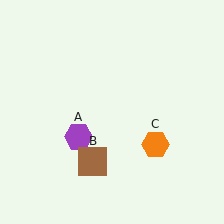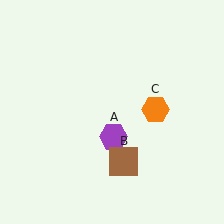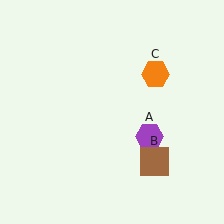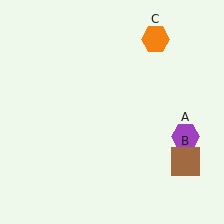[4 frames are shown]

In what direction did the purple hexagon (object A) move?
The purple hexagon (object A) moved right.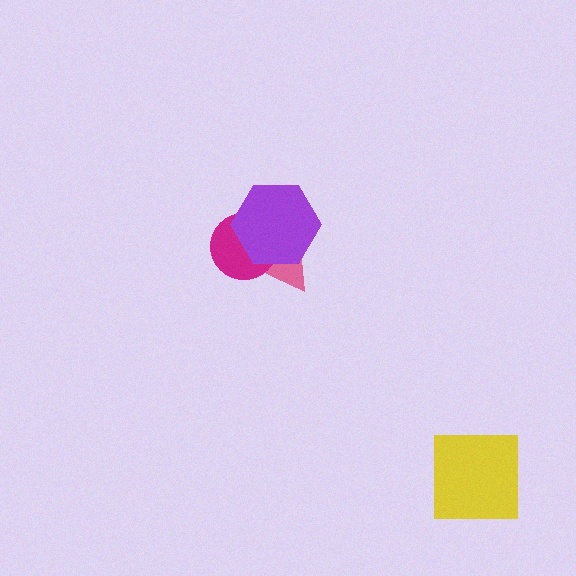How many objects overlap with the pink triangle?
2 objects overlap with the pink triangle.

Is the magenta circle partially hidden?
Yes, it is partially covered by another shape.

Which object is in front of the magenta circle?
The purple hexagon is in front of the magenta circle.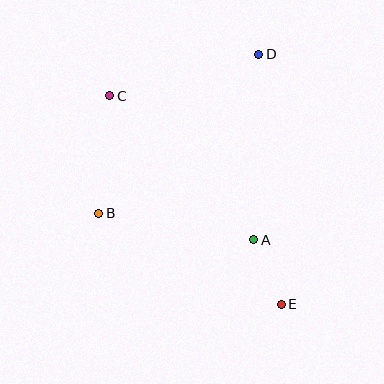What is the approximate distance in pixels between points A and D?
The distance between A and D is approximately 185 pixels.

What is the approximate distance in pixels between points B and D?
The distance between B and D is approximately 225 pixels.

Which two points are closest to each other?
Points A and E are closest to each other.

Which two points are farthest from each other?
Points C and E are farthest from each other.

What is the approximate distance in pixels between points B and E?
The distance between B and E is approximately 204 pixels.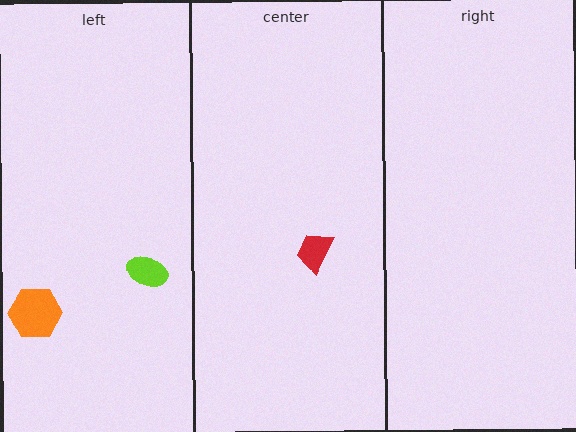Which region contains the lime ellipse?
The left region.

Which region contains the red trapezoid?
The center region.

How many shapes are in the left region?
2.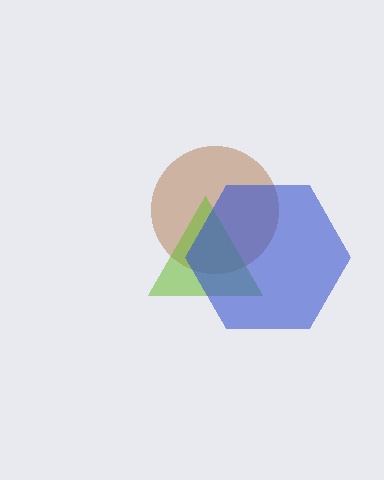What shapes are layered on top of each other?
The layered shapes are: a brown circle, a lime triangle, a blue hexagon.